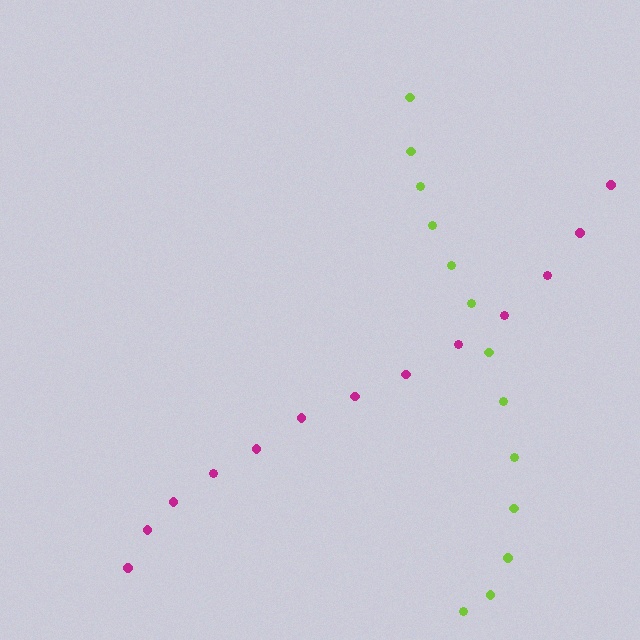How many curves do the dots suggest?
There are 2 distinct paths.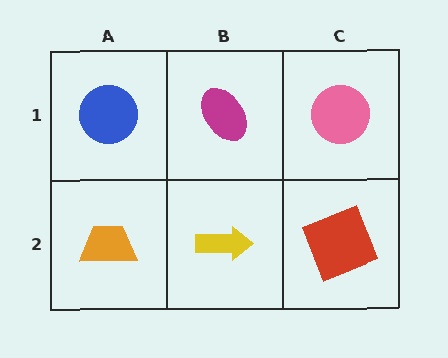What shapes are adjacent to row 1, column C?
A red square (row 2, column C), a magenta ellipse (row 1, column B).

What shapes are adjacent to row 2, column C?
A pink circle (row 1, column C), a yellow arrow (row 2, column B).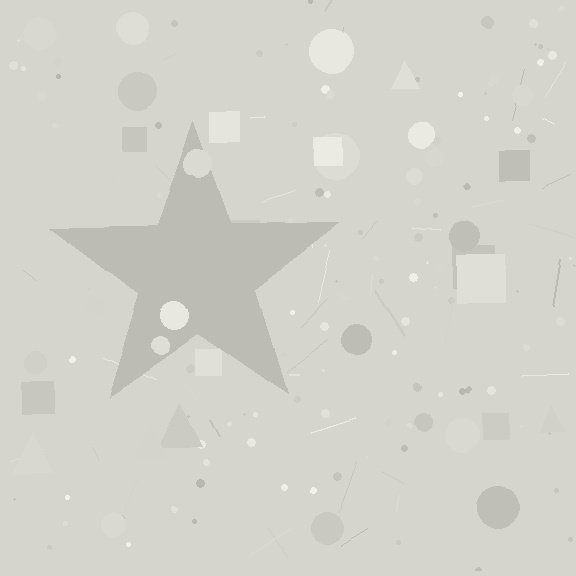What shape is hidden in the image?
A star is hidden in the image.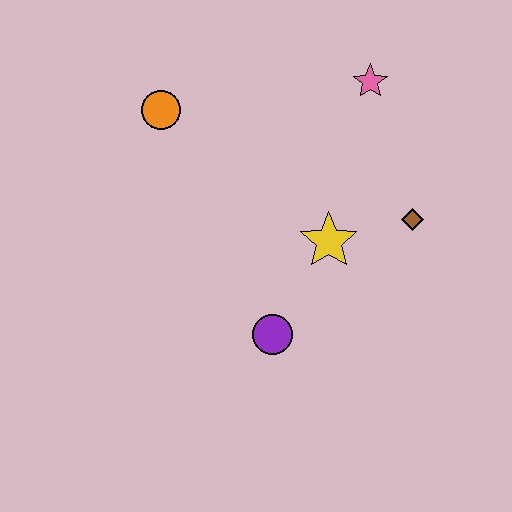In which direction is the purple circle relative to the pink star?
The purple circle is below the pink star.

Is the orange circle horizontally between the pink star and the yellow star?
No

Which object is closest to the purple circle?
The yellow star is closest to the purple circle.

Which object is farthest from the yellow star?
The orange circle is farthest from the yellow star.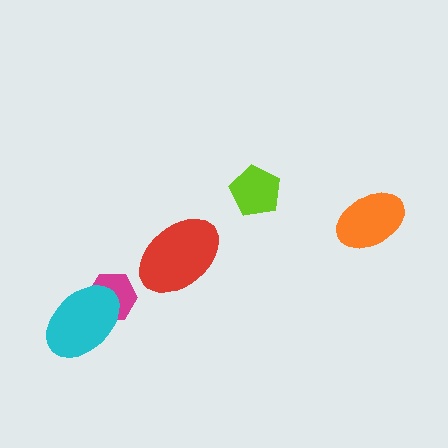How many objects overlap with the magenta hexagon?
1 object overlaps with the magenta hexagon.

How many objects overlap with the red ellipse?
0 objects overlap with the red ellipse.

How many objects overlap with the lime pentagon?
0 objects overlap with the lime pentagon.